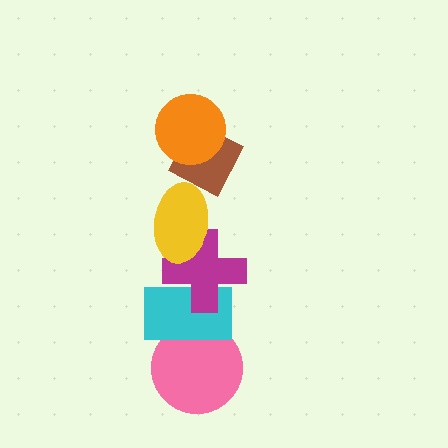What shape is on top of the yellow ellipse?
The brown diamond is on top of the yellow ellipse.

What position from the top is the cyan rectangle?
The cyan rectangle is 5th from the top.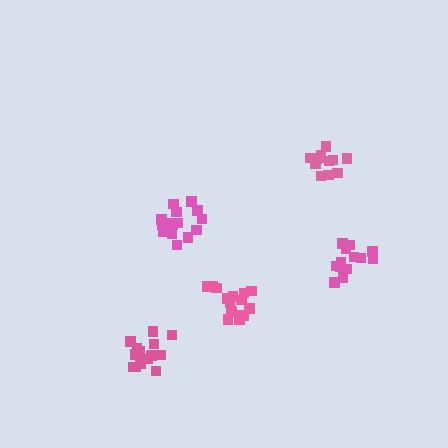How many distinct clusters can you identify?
There are 5 distinct clusters.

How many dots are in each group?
Group 1: 14 dots, Group 2: 15 dots, Group 3: 17 dots, Group 4: 12 dots, Group 5: 17 dots (75 total).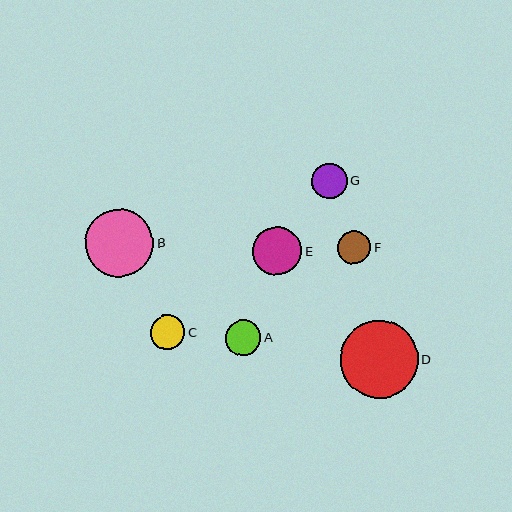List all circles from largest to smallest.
From largest to smallest: D, B, E, A, G, C, F.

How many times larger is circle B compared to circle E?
Circle B is approximately 1.4 times the size of circle E.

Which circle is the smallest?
Circle F is the smallest with a size of approximately 33 pixels.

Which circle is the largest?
Circle D is the largest with a size of approximately 78 pixels.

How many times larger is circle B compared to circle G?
Circle B is approximately 1.9 times the size of circle G.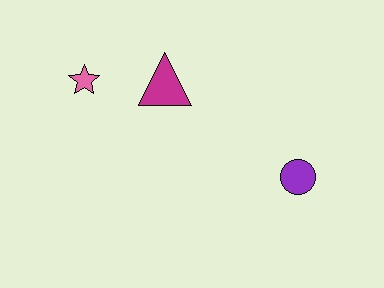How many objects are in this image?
There are 3 objects.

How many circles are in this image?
There is 1 circle.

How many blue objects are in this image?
There are no blue objects.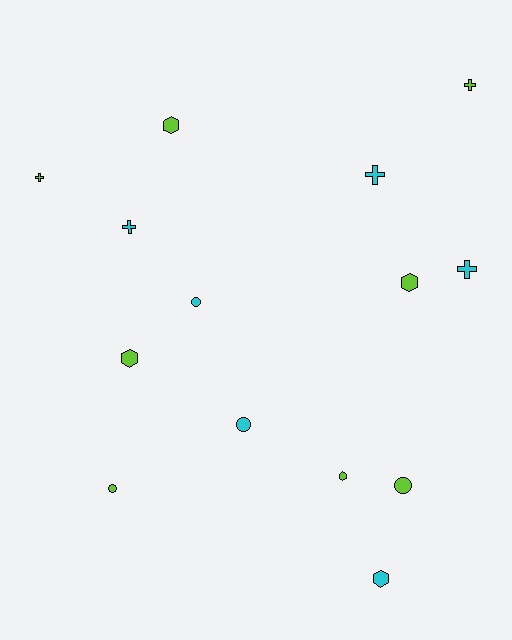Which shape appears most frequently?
Cross, with 5 objects.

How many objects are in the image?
There are 14 objects.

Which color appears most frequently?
Lime, with 8 objects.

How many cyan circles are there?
There are 2 cyan circles.